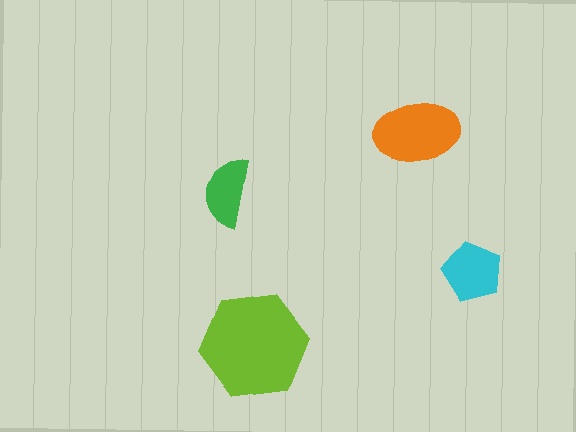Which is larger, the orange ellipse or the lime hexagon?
The lime hexagon.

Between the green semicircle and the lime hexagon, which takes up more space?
The lime hexagon.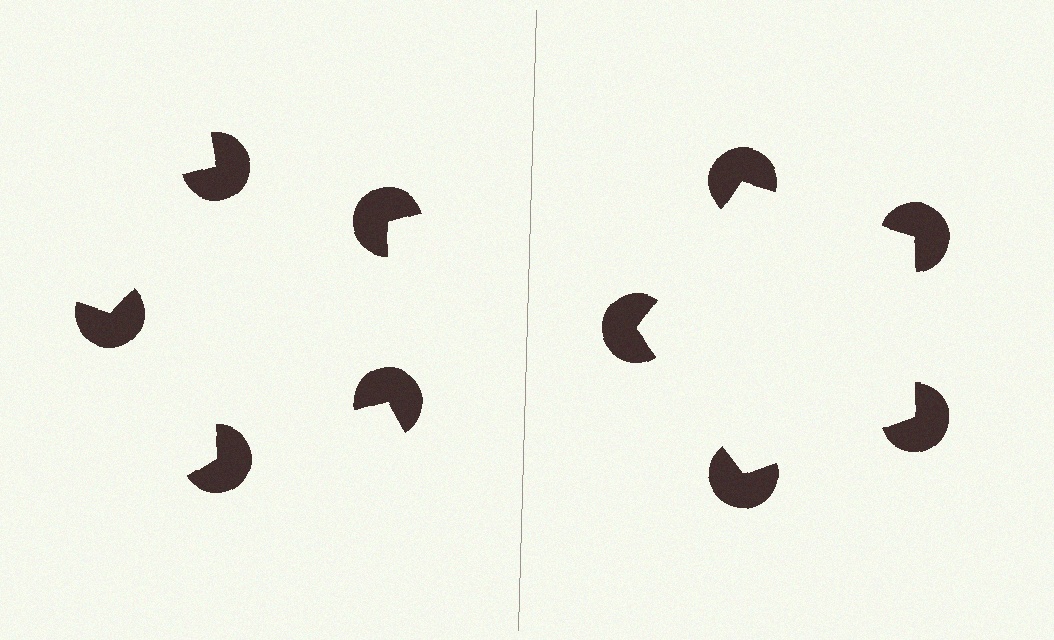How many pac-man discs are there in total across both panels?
10 — 5 on each side.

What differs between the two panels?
The pac-man discs are positioned identically on both sides; only the wedge orientations differ. On the right they align to a pentagon; on the left they are misaligned.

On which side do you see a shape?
An illusory pentagon appears on the right side. On the left side the wedge cuts are rotated, so no coherent shape forms.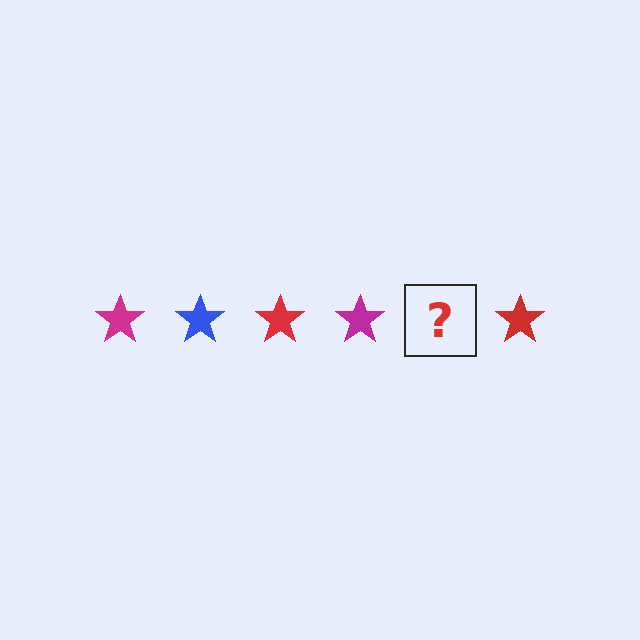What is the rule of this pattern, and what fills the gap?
The rule is that the pattern cycles through magenta, blue, red stars. The gap should be filled with a blue star.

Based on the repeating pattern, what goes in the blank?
The blank should be a blue star.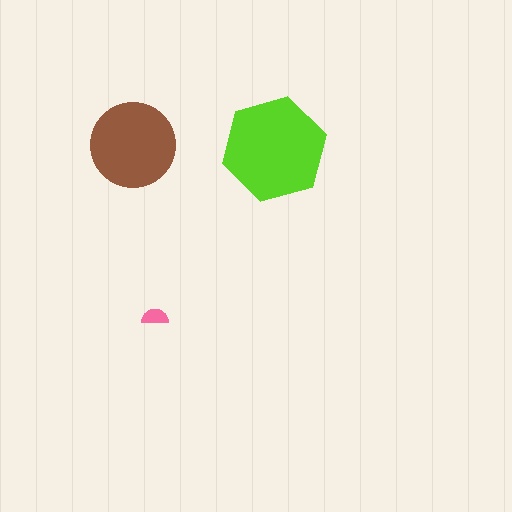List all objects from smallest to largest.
The pink semicircle, the brown circle, the lime hexagon.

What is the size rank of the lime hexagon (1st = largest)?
1st.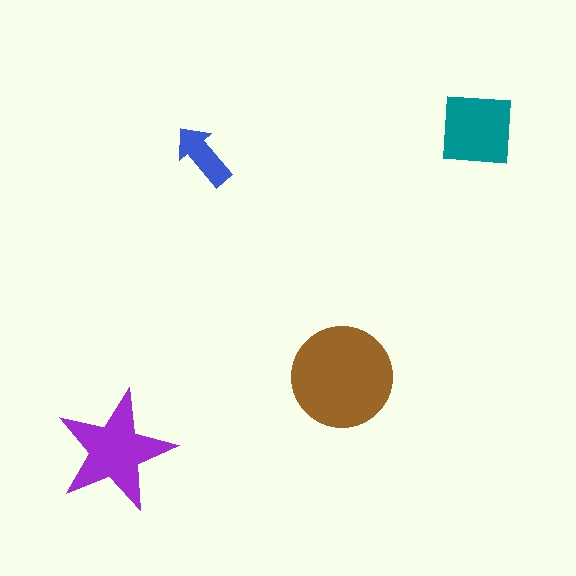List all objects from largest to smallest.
The brown circle, the purple star, the teal square, the blue arrow.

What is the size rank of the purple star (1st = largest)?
2nd.